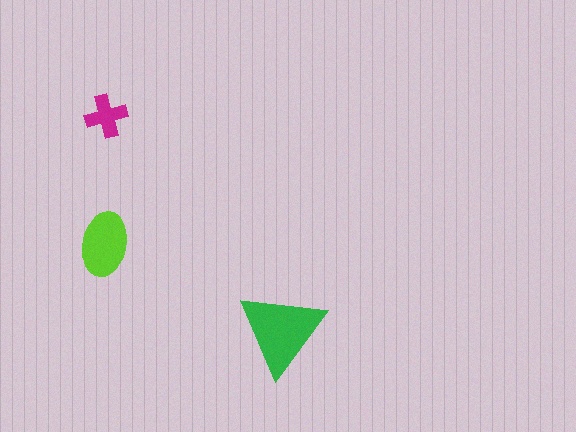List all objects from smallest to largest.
The magenta cross, the lime ellipse, the green triangle.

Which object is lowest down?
The green triangle is bottommost.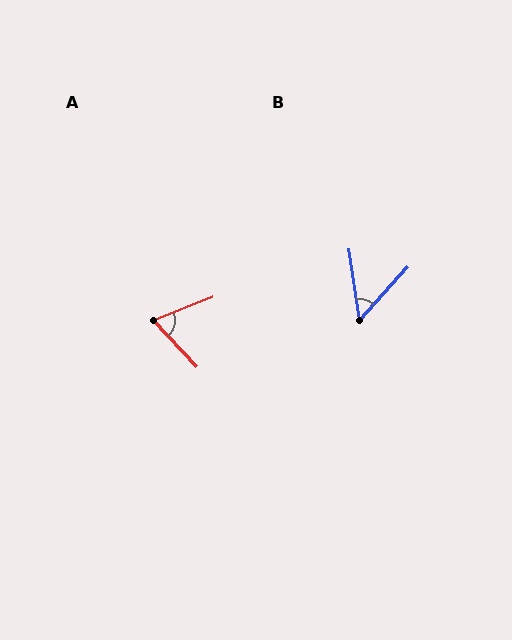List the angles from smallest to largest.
B (51°), A (68°).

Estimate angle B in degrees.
Approximately 51 degrees.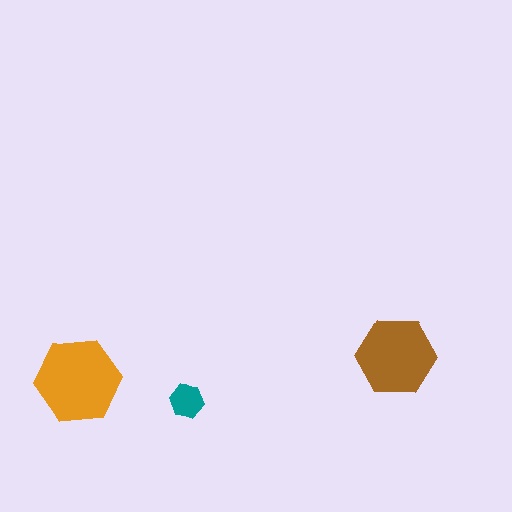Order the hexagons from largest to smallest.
the orange one, the brown one, the teal one.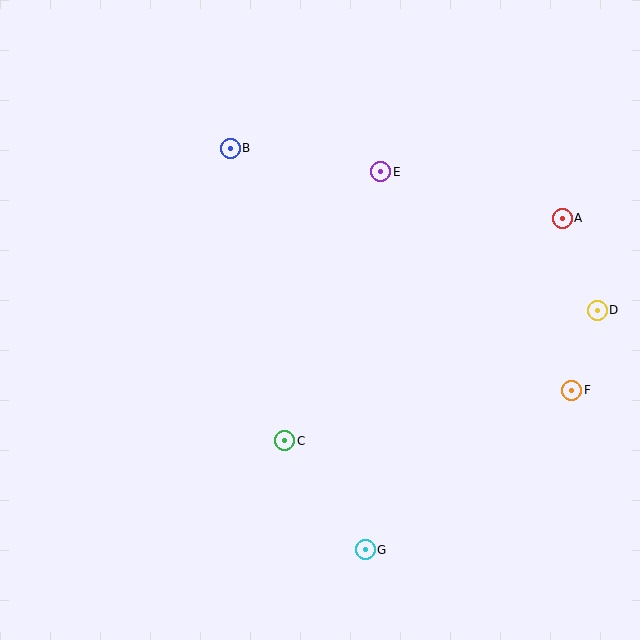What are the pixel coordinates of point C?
Point C is at (284, 441).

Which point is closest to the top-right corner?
Point A is closest to the top-right corner.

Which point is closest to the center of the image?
Point C at (284, 441) is closest to the center.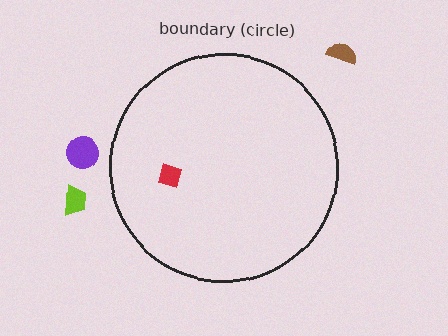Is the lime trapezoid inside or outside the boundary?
Outside.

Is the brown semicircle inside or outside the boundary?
Outside.